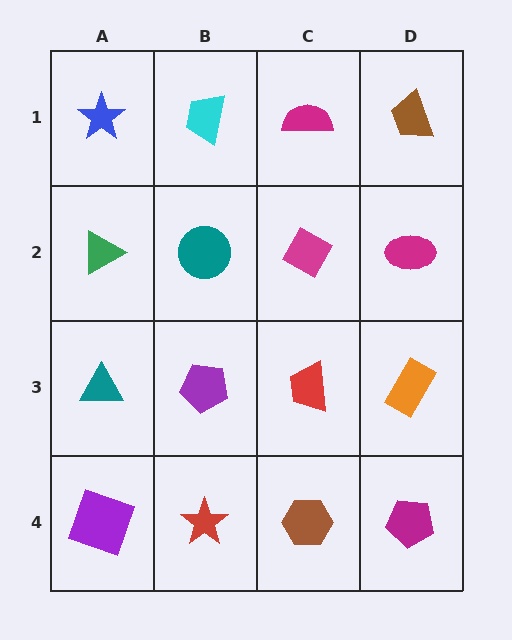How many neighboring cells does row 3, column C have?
4.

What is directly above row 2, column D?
A brown trapezoid.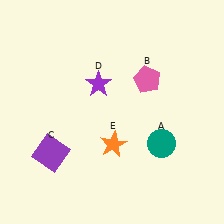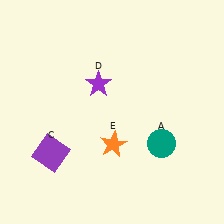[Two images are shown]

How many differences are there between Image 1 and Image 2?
There is 1 difference between the two images.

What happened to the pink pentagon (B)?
The pink pentagon (B) was removed in Image 2. It was in the top-right area of Image 1.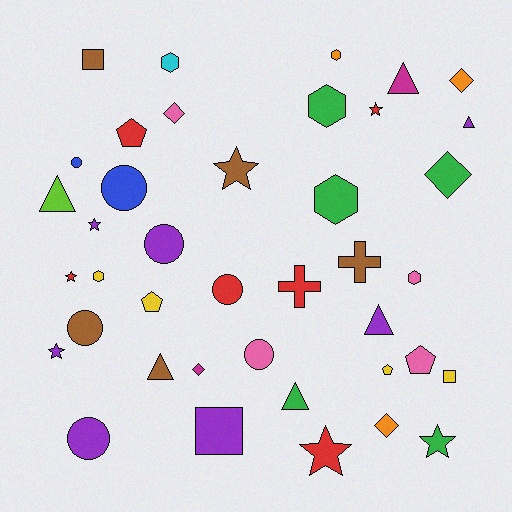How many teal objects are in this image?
There are no teal objects.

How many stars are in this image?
There are 7 stars.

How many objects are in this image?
There are 40 objects.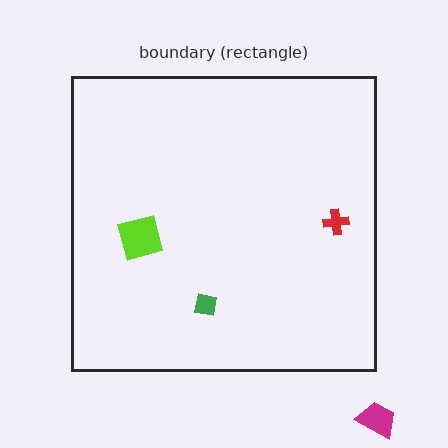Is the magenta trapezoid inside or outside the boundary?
Outside.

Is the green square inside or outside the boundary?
Inside.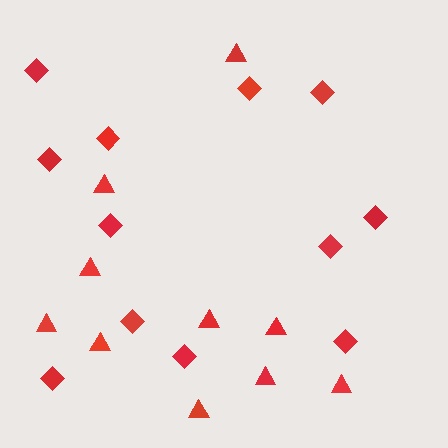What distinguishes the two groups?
There are 2 groups: one group of diamonds (12) and one group of triangles (10).